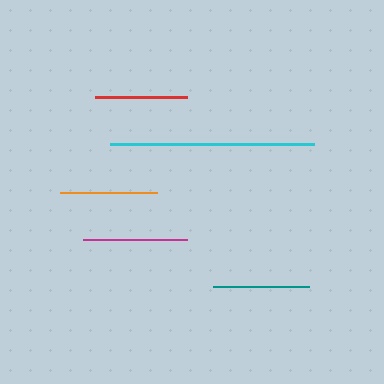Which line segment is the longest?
The cyan line is the longest at approximately 204 pixels.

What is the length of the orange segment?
The orange segment is approximately 98 pixels long.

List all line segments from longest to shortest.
From longest to shortest: cyan, magenta, orange, teal, red.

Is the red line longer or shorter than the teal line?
The teal line is longer than the red line.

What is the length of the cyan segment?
The cyan segment is approximately 204 pixels long.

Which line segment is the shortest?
The red line is the shortest at approximately 92 pixels.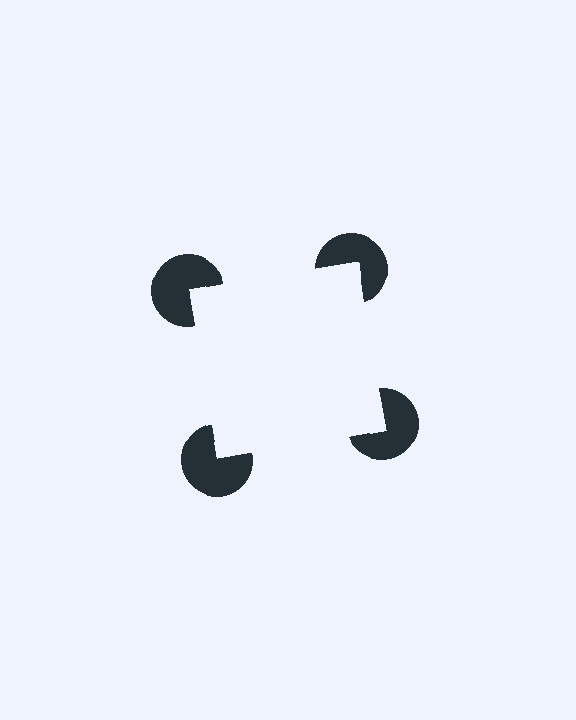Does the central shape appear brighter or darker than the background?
It typically appears slightly brighter than the background, even though no actual brightness change is drawn.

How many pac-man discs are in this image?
There are 4 — one at each vertex of the illusory square.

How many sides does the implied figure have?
4 sides.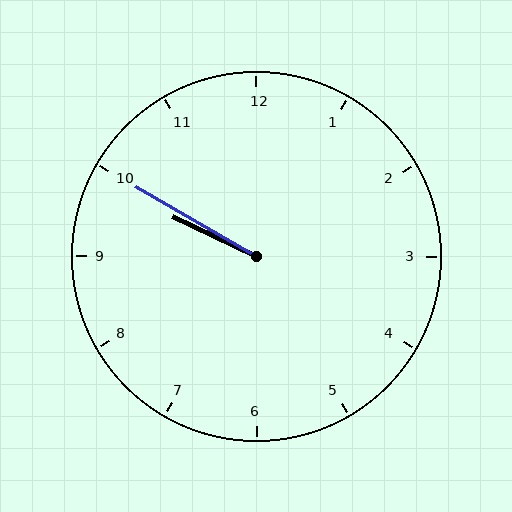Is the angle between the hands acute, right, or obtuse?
It is acute.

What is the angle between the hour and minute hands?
Approximately 5 degrees.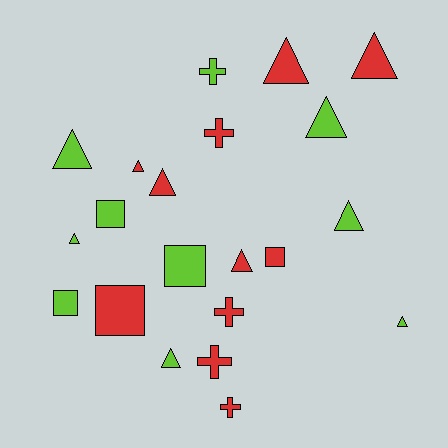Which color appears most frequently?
Red, with 11 objects.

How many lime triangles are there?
There are 6 lime triangles.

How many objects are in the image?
There are 21 objects.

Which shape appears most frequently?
Triangle, with 11 objects.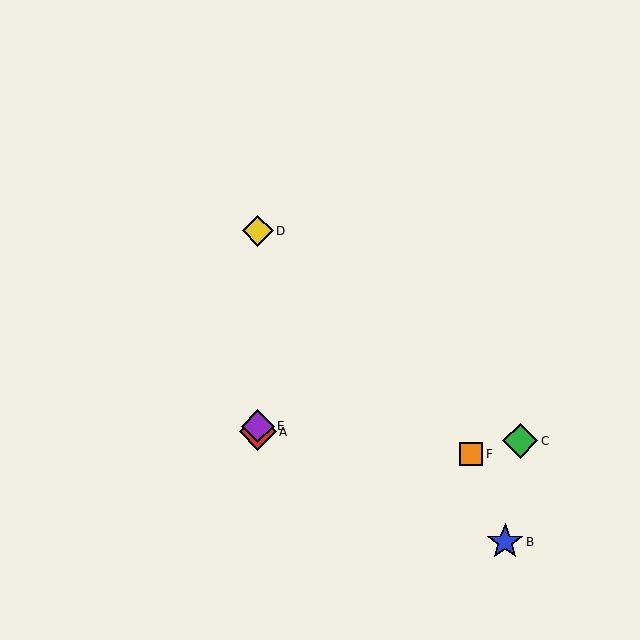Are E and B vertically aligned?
No, E is at x≈258 and B is at x≈505.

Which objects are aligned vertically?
Objects A, D, E are aligned vertically.